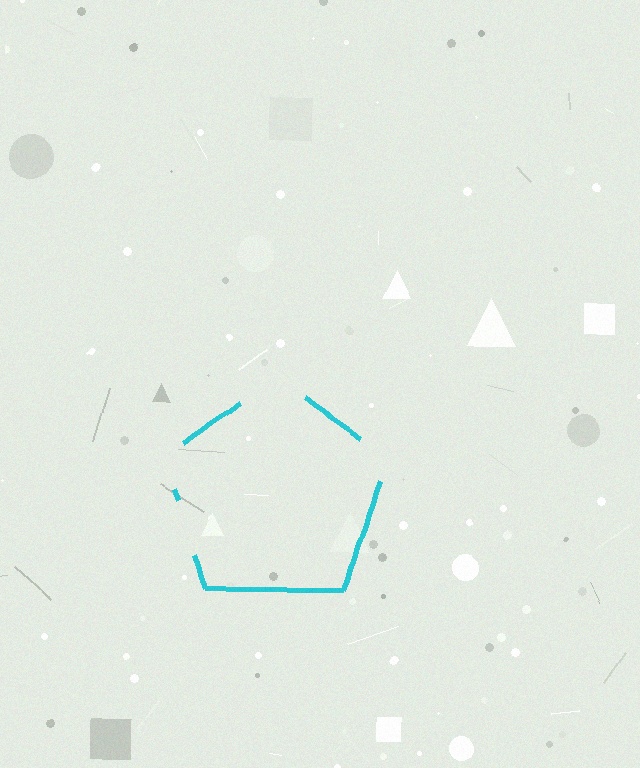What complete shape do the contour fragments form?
The contour fragments form a pentagon.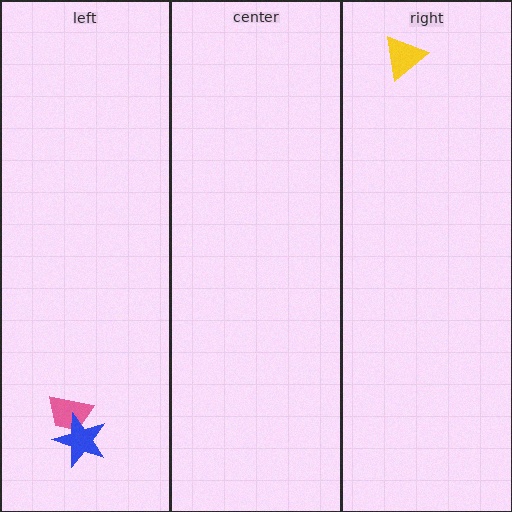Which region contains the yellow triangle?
The right region.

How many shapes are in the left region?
2.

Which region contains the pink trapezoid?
The left region.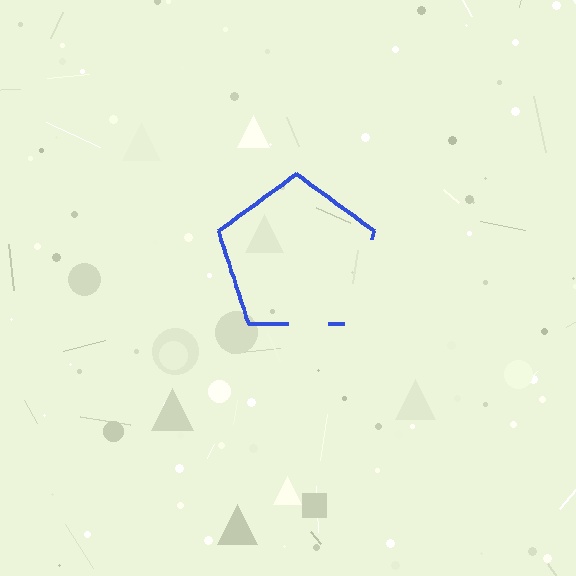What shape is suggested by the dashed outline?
The dashed outline suggests a pentagon.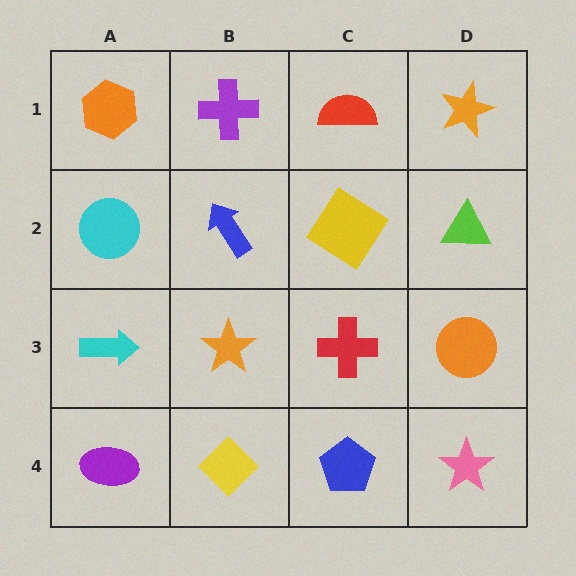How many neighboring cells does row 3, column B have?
4.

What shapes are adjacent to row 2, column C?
A red semicircle (row 1, column C), a red cross (row 3, column C), a blue arrow (row 2, column B), a lime triangle (row 2, column D).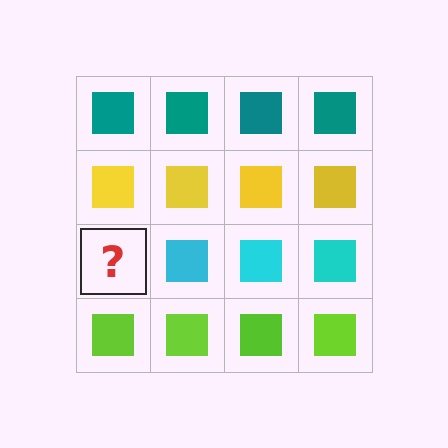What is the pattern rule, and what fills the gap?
The rule is that each row has a consistent color. The gap should be filled with a cyan square.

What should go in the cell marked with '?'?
The missing cell should contain a cyan square.